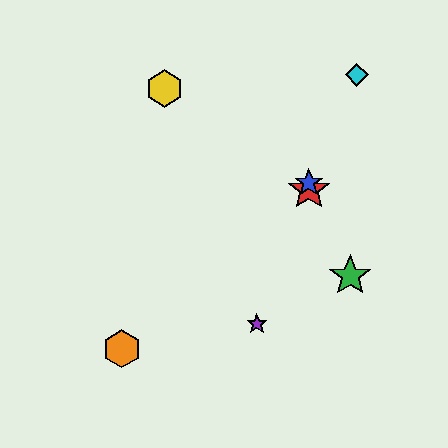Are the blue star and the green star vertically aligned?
No, the blue star is at x≈309 and the green star is at x≈350.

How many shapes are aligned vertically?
2 shapes (the red star, the blue star) are aligned vertically.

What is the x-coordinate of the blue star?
The blue star is at x≈309.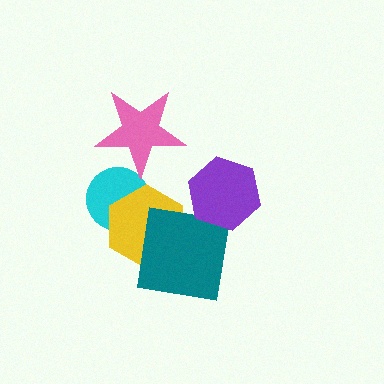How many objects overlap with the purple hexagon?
0 objects overlap with the purple hexagon.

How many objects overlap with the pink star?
1 object overlaps with the pink star.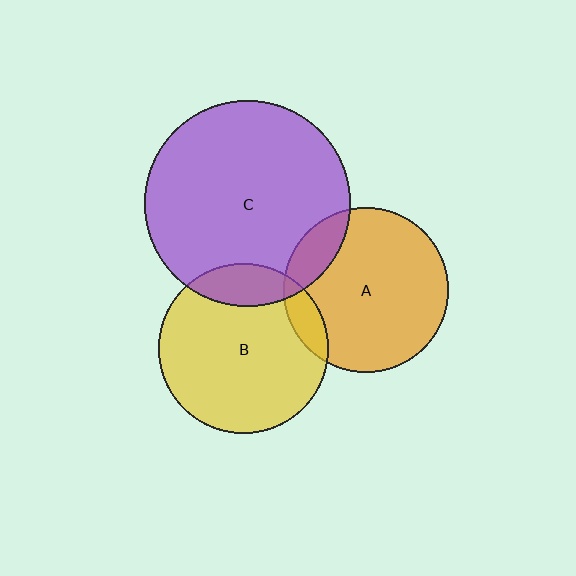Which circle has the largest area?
Circle C (purple).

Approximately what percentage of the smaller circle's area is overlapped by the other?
Approximately 15%.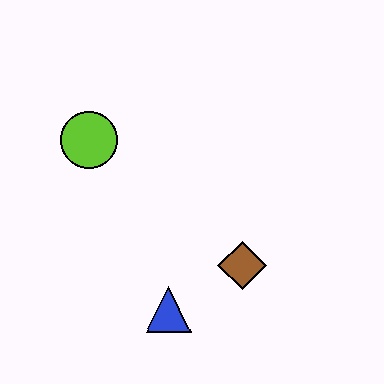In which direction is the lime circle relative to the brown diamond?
The lime circle is to the left of the brown diamond.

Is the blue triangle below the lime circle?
Yes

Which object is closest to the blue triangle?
The brown diamond is closest to the blue triangle.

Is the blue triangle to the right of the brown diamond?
No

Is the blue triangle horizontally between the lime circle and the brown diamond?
Yes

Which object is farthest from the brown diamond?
The lime circle is farthest from the brown diamond.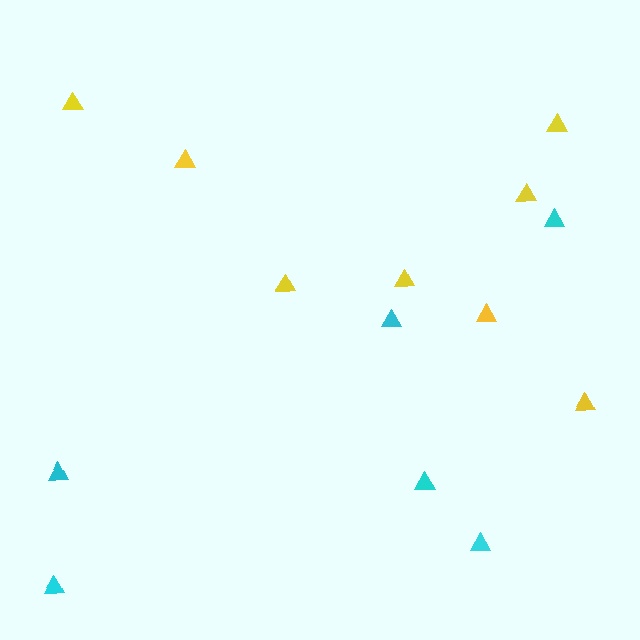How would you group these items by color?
There are 2 groups: one group of cyan triangles (6) and one group of yellow triangles (8).